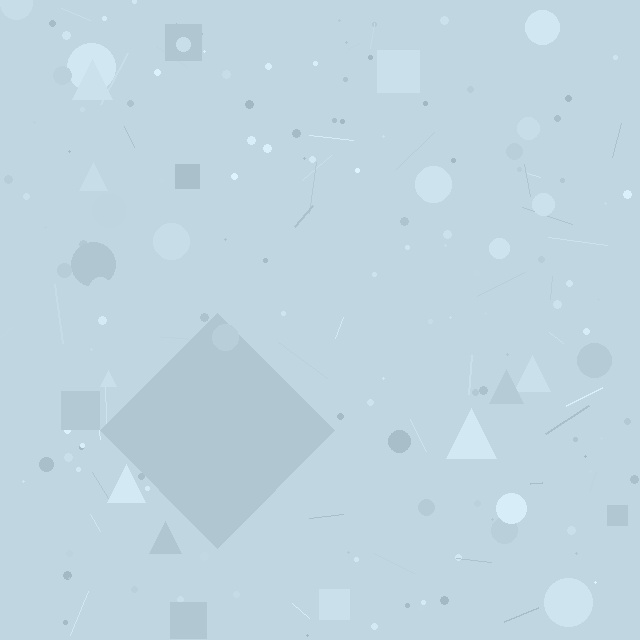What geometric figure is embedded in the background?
A diamond is embedded in the background.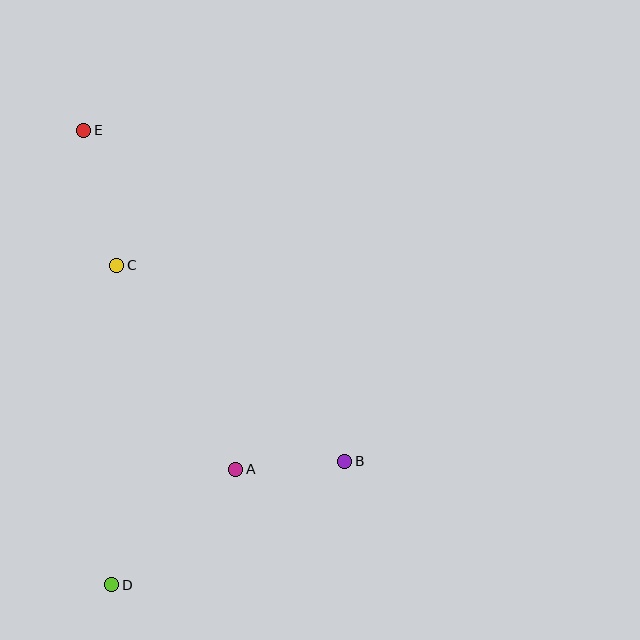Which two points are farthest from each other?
Points D and E are farthest from each other.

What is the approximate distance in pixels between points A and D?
The distance between A and D is approximately 170 pixels.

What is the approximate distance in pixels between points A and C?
The distance between A and C is approximately 236 pixels.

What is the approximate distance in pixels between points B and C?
The distance between B and C is approximately 301 pixels.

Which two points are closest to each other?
Points A and B are closest to each other.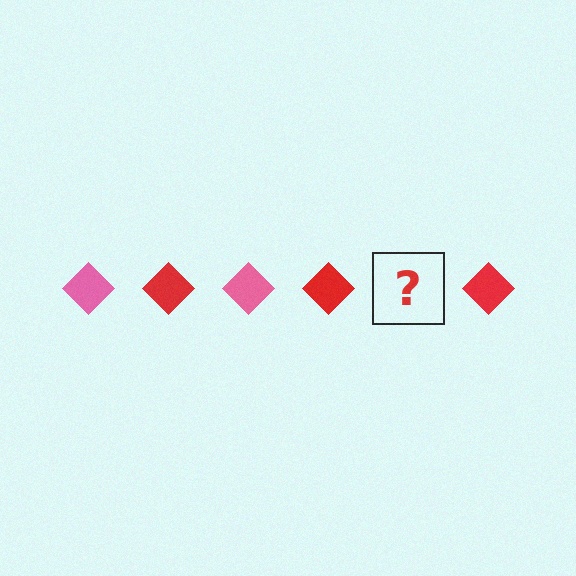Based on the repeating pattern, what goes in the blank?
The blank should be a pink diamond.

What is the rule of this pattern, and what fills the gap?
The rule is that the pattern cycles through pink, red diamonds. The gap should be filled with a pink diamond.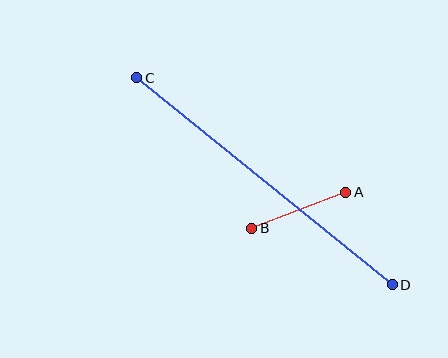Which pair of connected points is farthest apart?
Points C and D are farthest apart.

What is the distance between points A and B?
The distance is approximately 101 pixels.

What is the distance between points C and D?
The distance is approximately 329 pixels.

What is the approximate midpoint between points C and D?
The midpoint is at approximately (265, 181) pixels.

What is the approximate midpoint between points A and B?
The midpoint is at approximately (299, 210) pixels.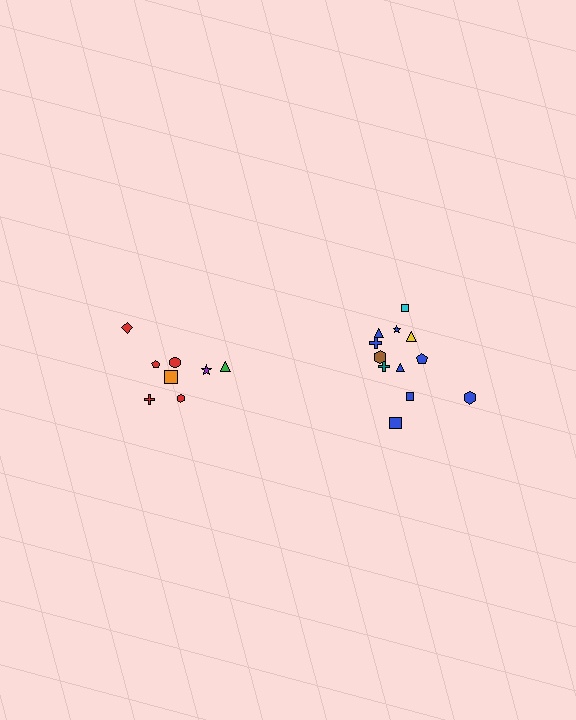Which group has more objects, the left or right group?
The right group.